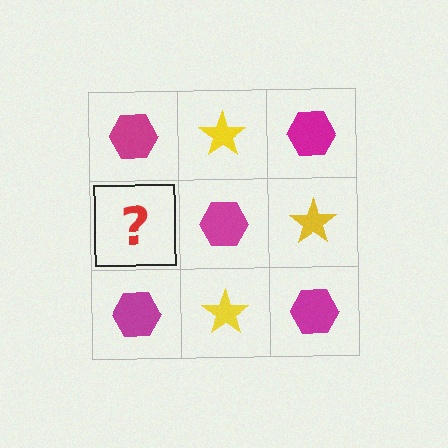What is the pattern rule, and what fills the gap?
The rule is that it alternates magenta hexagon and yellow star in a checkerboard pattern. The gap should be filled with a yellow star.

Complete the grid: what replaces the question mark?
The question mark should be replaced with a yellow star.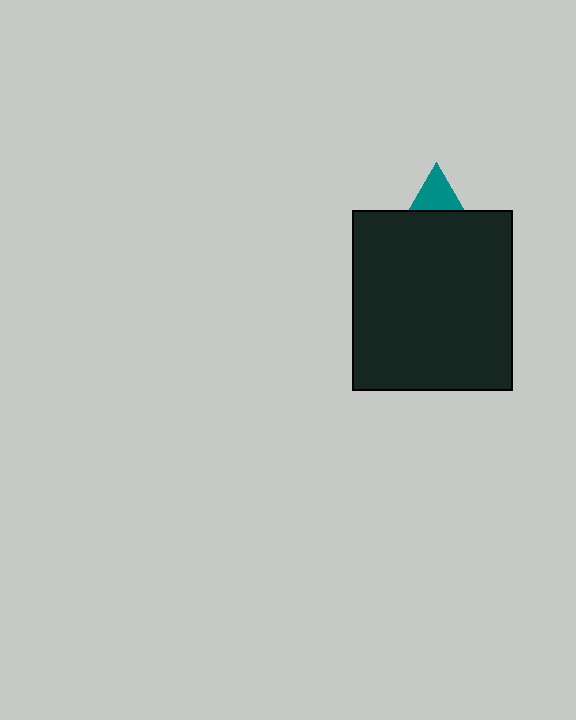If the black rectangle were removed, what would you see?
You would see the complete teal triangle.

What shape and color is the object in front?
The object in front is a black rectangle.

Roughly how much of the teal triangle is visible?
A small part of it is visible (roughly 38%).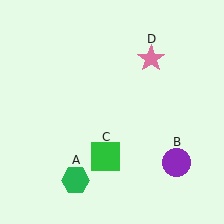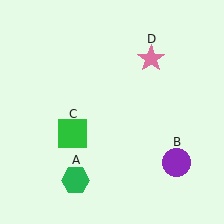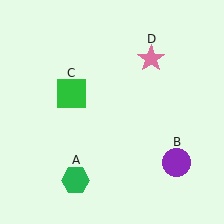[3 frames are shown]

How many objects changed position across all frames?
1 object changed position: green square (object C).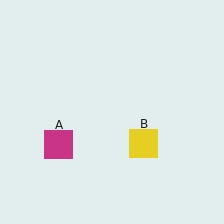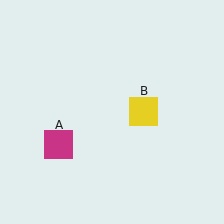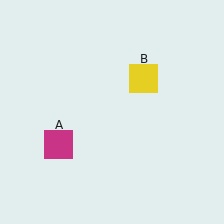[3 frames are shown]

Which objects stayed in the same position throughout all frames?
Magenta square (object A) remained stationary.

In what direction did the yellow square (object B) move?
The yellow square (object B) moved up.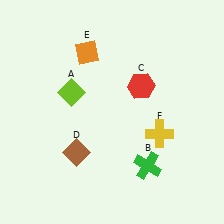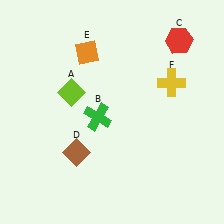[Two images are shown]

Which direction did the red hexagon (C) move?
The red hexagon (C) moved up.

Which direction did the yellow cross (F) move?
The yellow cross (F) moved up.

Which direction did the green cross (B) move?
The green cross (B) moved left.